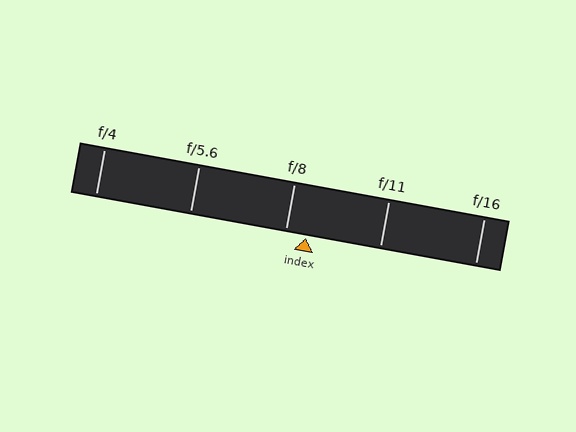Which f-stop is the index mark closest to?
The index mark is closest to f/8.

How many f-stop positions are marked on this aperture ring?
There are 5 f-stop positions marked.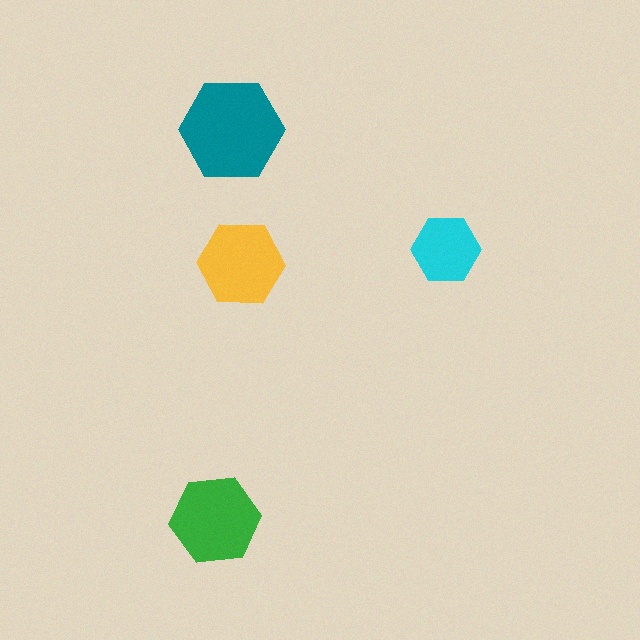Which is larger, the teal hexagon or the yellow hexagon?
The teal one.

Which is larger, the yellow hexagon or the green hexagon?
The green one.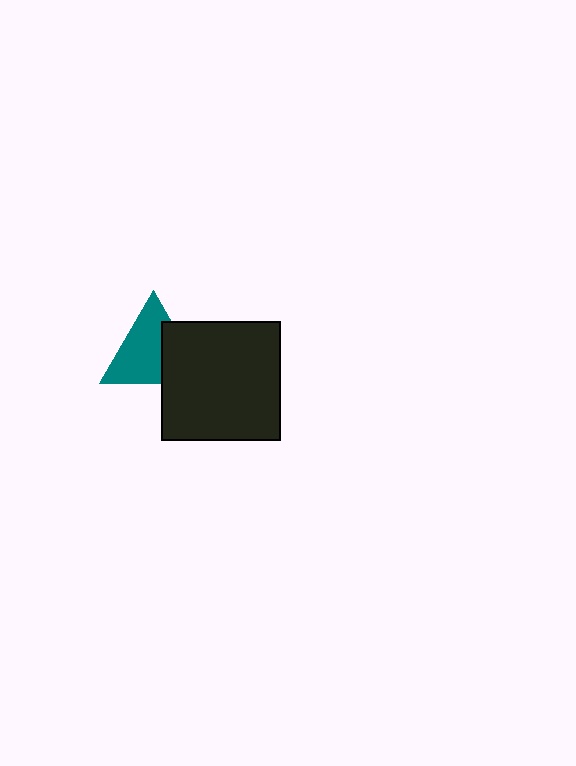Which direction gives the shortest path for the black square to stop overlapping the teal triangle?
Moving right gives the shortest separation.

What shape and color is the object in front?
The object in front is a black square.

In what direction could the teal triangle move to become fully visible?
The teal triangle could move left. That would shift it out from behind the black square entirely.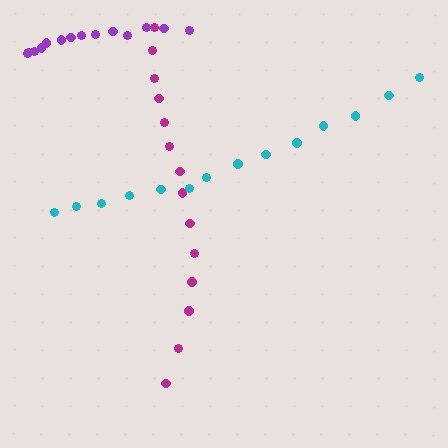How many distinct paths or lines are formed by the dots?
There are 3 distinct paths.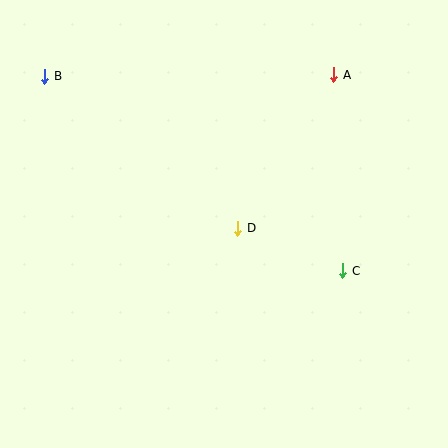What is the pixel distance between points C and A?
The distance between C and A is 196 pixels.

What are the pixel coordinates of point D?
Point D is at (238, 228).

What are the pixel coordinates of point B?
Point B is at (45, 76).